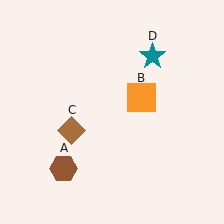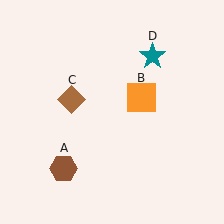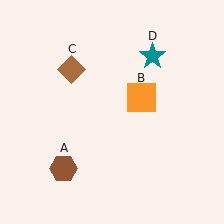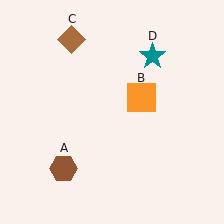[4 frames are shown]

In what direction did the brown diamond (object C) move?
The brown diamond (object C) moved up.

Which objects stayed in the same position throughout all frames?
Brown hexagon (object A) and orange square (object B) and teal star (object D) remained stationary.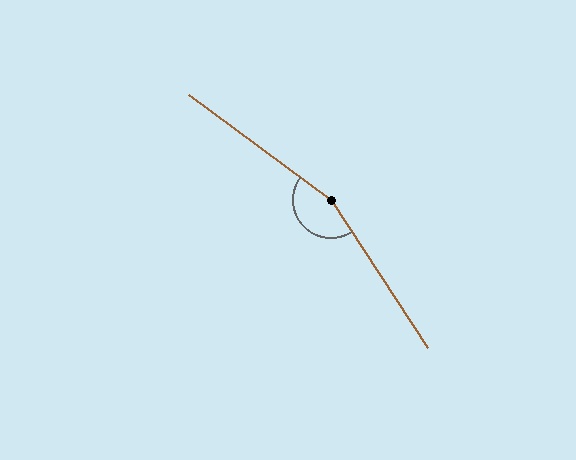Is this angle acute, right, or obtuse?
It is obtuse.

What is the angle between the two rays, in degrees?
Approximately 160 degrees.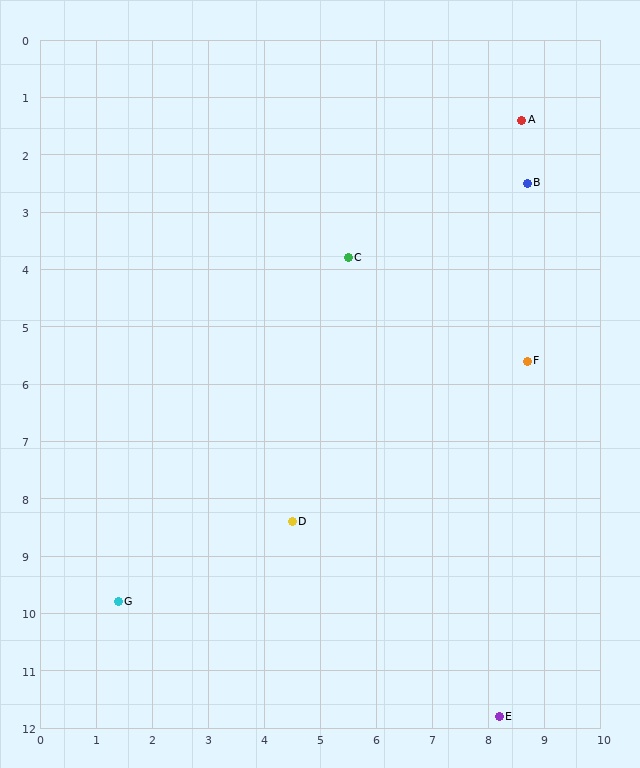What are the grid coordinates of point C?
Point C is at approximately (5.5, 3.8).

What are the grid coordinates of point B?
Point B is at approximately (8.7, 2.5).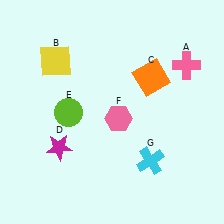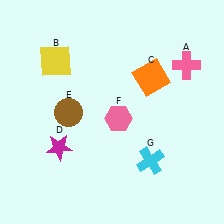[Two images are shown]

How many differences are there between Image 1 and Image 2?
There is 1 difference between the two images.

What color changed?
The circle (E) changed from lime in Image 1 to brown in Image 2.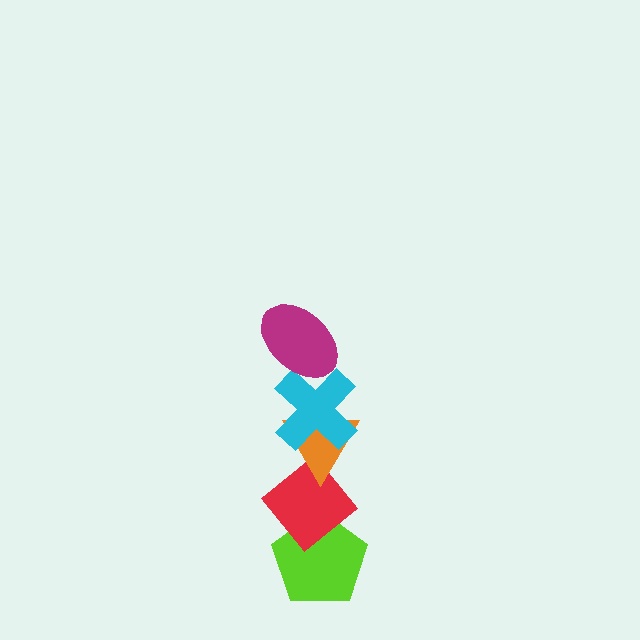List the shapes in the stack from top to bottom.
From top to bottom: the magenta ellipse, the cyan cross, the orange triangle, the red diamond, the lime pentagon.